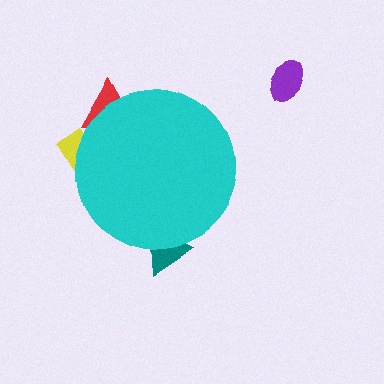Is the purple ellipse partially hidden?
No, the purple ellipse is fully visible.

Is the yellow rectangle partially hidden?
Yes, the yellow rectangle is partially hidden behind the cyan circle.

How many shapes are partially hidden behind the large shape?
3 shapes are partially hidden.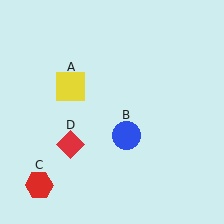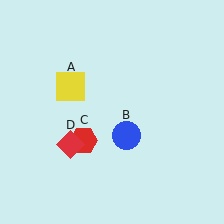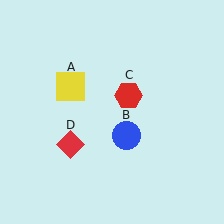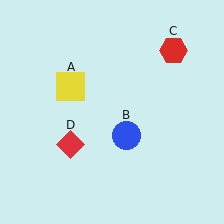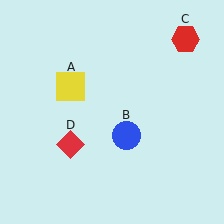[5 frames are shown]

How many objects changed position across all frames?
1 object changed position: red hexagon (object C).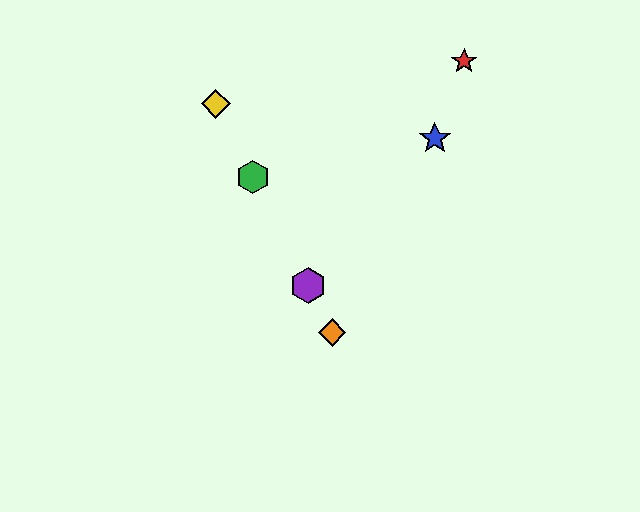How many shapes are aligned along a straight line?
4 shapes (the green hexagon, the yellow diamond, the purple hexagon, the orange diamond) are aligned along a straight line.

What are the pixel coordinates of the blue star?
The blue star is at (435, 139).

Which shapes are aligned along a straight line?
The green hexagon, the yellow diamond, the purple hexagon, the orange diamond are aligned along a straight line.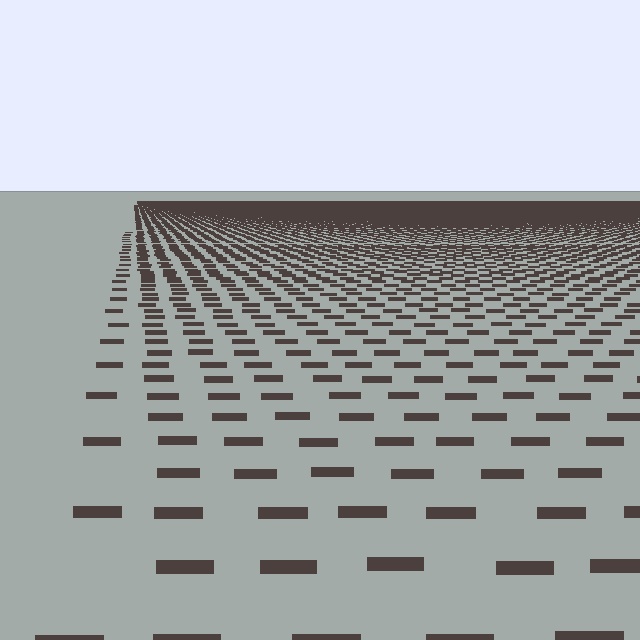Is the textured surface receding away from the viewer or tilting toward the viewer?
The surface is receding away from the viewer. Texture elements get smaller and denser toward the top.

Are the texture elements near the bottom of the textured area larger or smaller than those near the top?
Larger. Near the bottom, elements are closer to the viewer and appear at a bigger on-screen size.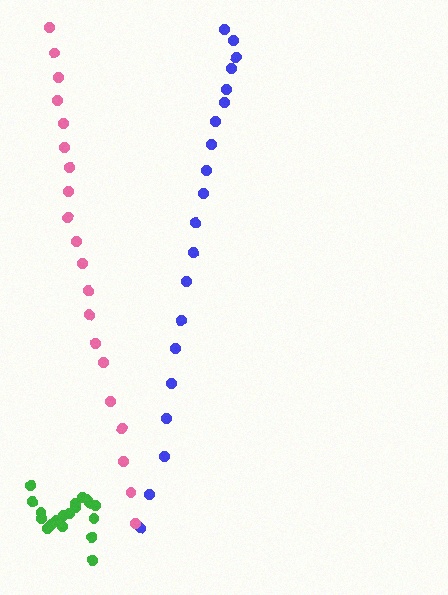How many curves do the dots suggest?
There are 3 distinct paths.